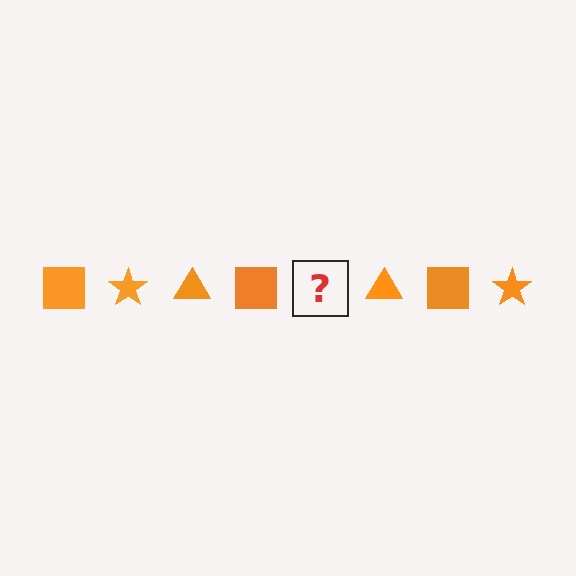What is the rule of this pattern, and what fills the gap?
The rule is that the pattern cycles through square, star, triangle shapes in orange. The gap should be filled with an orange star.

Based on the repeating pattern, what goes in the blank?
The blank should be an orange star.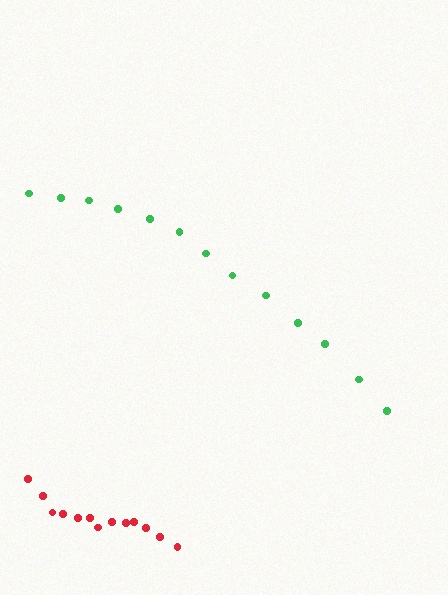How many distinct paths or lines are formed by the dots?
There are 2 distinct paths.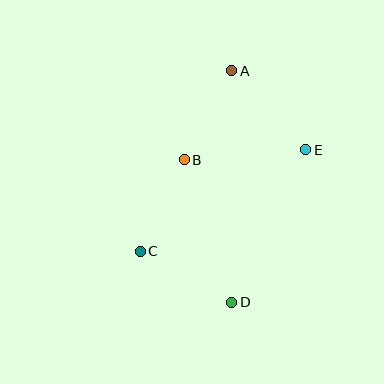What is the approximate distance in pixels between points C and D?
The distance between C and D is approximately 105 pixels.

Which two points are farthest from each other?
Points A and D are farthest from each other.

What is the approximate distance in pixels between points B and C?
The distance between B and C is approximately 102 pixels.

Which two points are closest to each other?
Points A and B are closest to each other.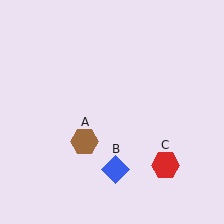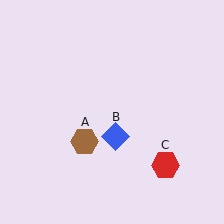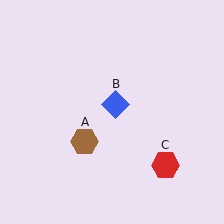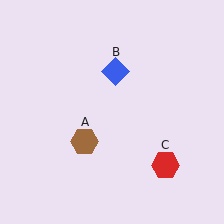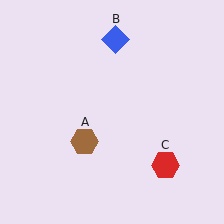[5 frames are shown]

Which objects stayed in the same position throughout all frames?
Brown hexagon (object A) and red hexagon (object C) remained stationary.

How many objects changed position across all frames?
1 object changed position: blue diamond (object B).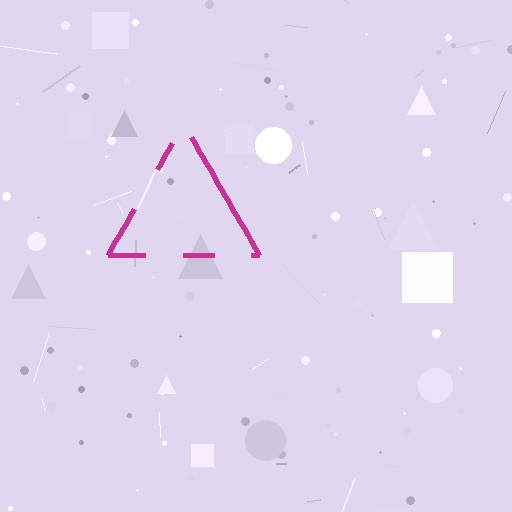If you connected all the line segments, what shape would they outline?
They would outline a triangle.